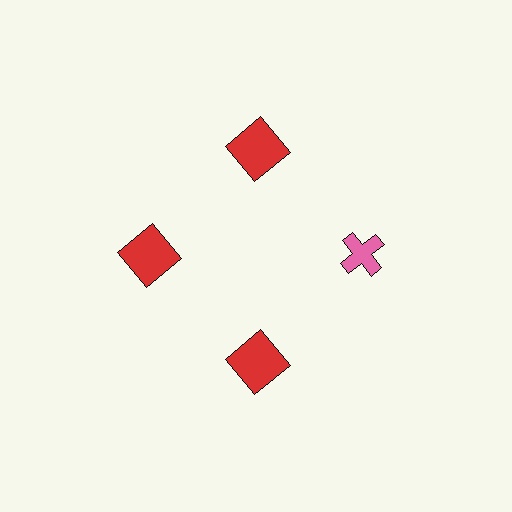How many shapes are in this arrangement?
There are 4 shapes arranged in a ring pattern.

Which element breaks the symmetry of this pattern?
The pink cross at roughly the 3 o'clock position breaks the symmetry. All other shapes are red squares.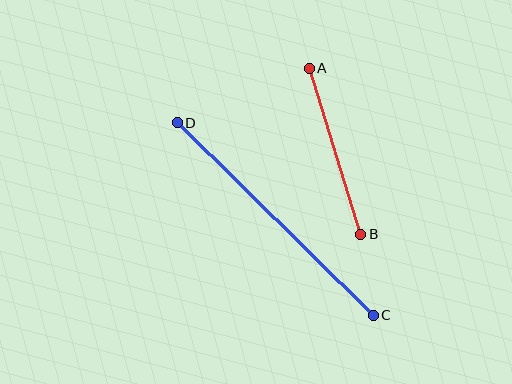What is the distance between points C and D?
The distance is approximately 275 pixels.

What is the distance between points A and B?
The distance is approximately 174 pixels.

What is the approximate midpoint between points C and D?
The midpoint is at approximately (275, 219) pixels.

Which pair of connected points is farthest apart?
Points C and D are farthest apart.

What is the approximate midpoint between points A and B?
The midpoint is at approximately (335, 151) pixels.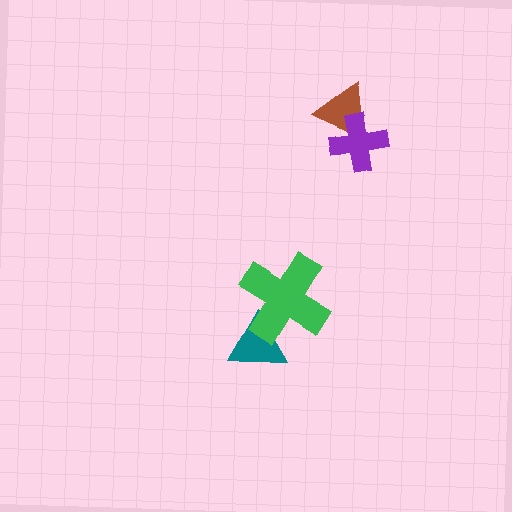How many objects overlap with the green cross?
1 object overlaps with the green cross.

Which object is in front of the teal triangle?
The green cross is in front of the teal triangle.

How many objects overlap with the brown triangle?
1 object overlaps with the brown triangle.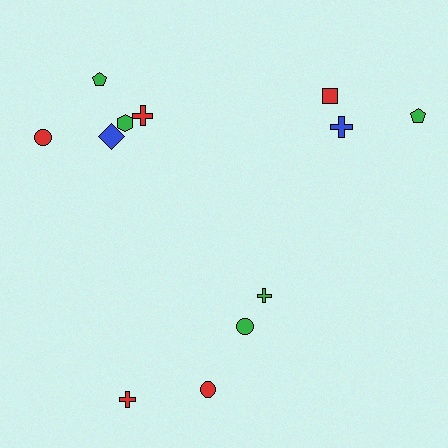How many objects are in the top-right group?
There are 3 objects.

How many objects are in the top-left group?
There are 5 objects.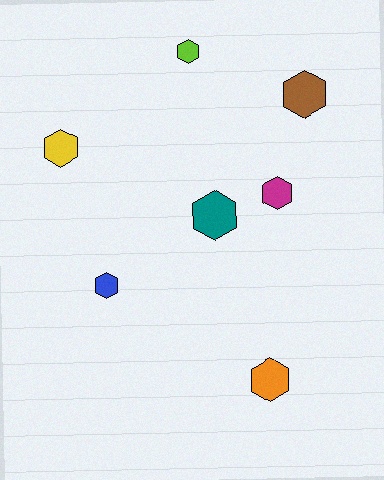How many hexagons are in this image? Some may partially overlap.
There are 7 hexagons.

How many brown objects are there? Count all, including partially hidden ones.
There is 1 brown object.